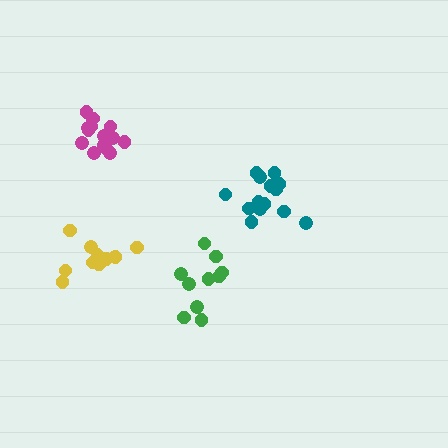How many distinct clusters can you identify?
There are 4 distinct clusters.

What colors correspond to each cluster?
The clusters are colored: yellow, teal, magenta, green.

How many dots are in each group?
Group 1: 11 dots, Group 2: 16 dots, Group 3: 15 dots, Group 4: 10 dots (52 total).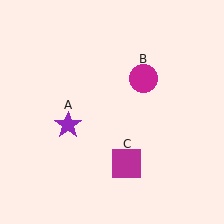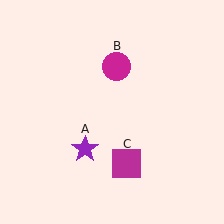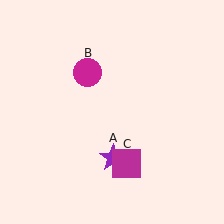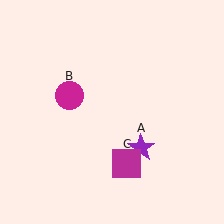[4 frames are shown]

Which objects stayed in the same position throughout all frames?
Magenta square (object C) remained stationary.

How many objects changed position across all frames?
2 objects changed position: purple star (object A), magenta circle (object B).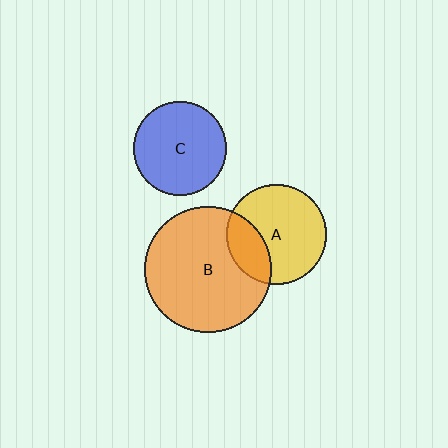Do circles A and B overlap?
Yes.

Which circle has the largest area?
Circle B (orange).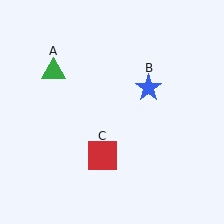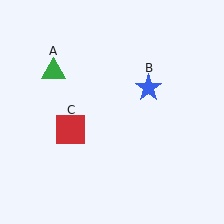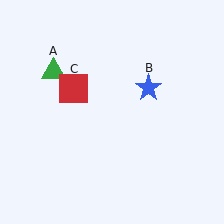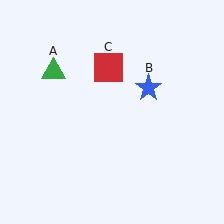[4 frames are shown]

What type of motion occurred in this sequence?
The red square (object C) rotated clockwise around the center of the scene.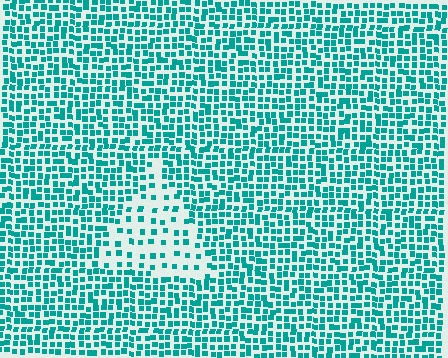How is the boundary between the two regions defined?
The boundary is defined by a change in element density (approximately 2.4x ratio). All elements are the same color, size, and shape.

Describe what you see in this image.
The image contains small teal elements arranged at two different densities. A triangle-shaped region is visible where the elements are less densely packed than the surrounding area.